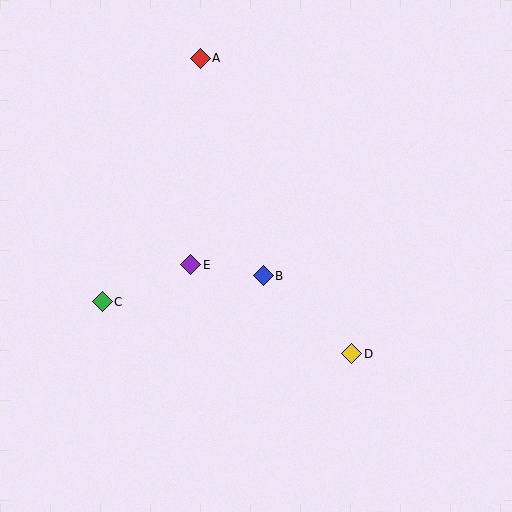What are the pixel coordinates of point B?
Point B is at (263, 276).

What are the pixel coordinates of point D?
Point D is at (352, 354).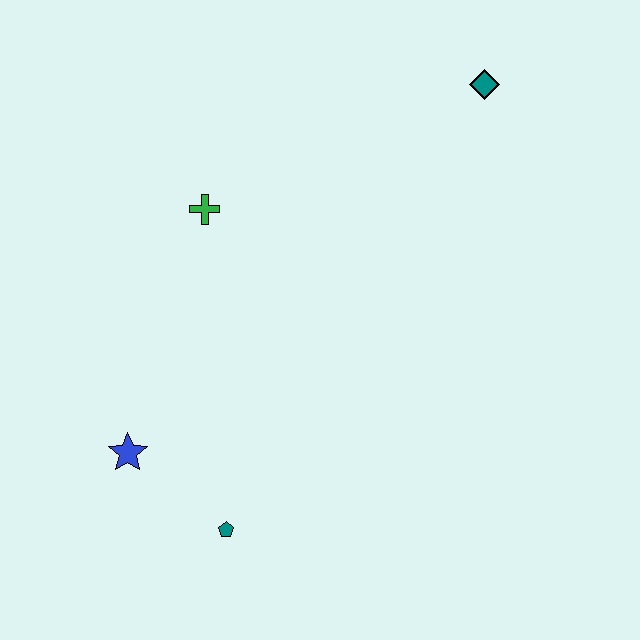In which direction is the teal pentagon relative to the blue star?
The teal pentagon is to the right of the blue star.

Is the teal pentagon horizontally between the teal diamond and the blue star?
Yes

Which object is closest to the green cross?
The blue star is closest to the green cross.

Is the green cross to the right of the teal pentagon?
No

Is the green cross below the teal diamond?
Yes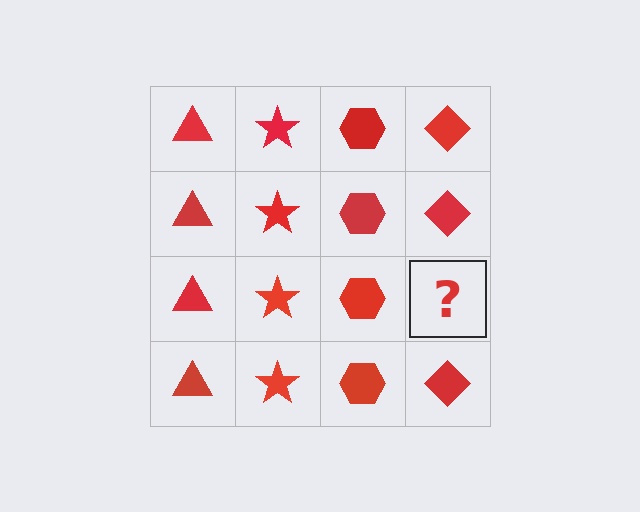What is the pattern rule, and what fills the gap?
The rule is that each column has a consistent shape. The gap should be filled with a red diamond.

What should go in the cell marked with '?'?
The missing cell should contain a red diamond.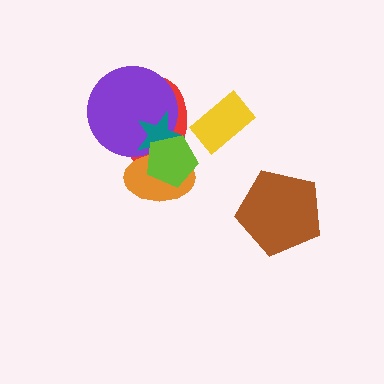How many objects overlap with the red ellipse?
5 objects overlap with the red ellipse.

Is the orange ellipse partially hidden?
Yes, it is partially covered by another shape.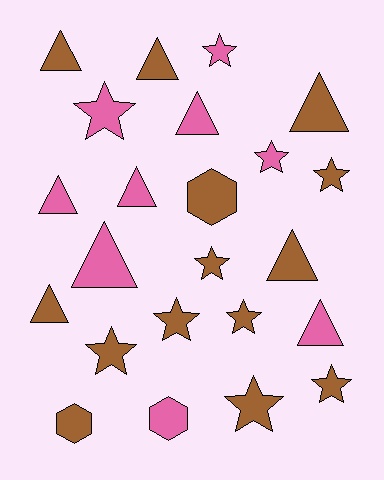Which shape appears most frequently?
Star, with 10 objects.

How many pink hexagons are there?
There is 1 pink hexagon.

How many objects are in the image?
There are 23 objects.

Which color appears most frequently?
Brown, with 14 objects.